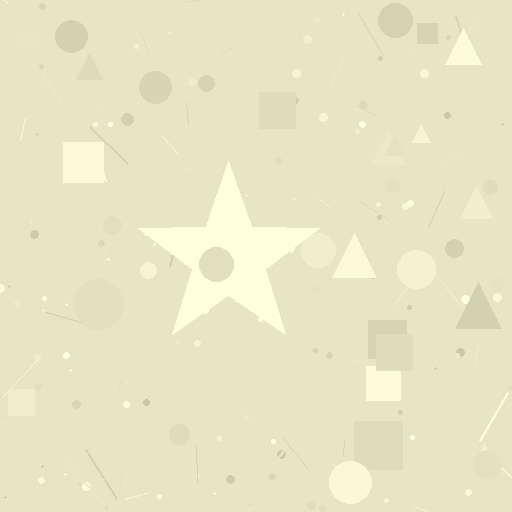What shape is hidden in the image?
A star is hidden in the image.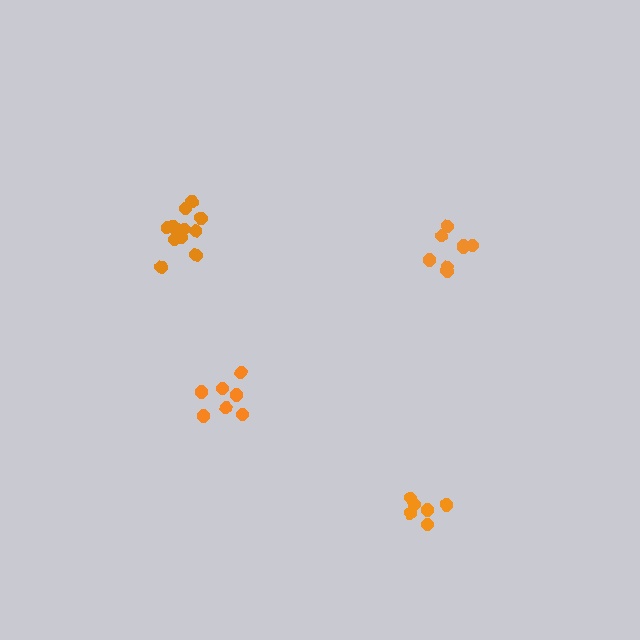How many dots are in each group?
Group 1: 12 dots, Group 2: 7 dots, Group 3: 8 dots, Group 4: 6 dots (33 total).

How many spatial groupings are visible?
There are 4 spatial groupings.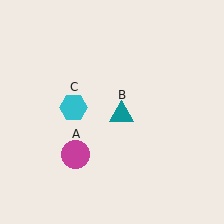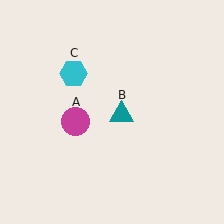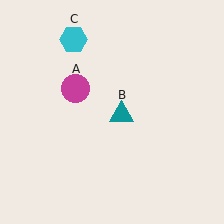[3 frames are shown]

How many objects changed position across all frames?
2 objects changed position: magenta circle (object A), cyan hexagon (object C).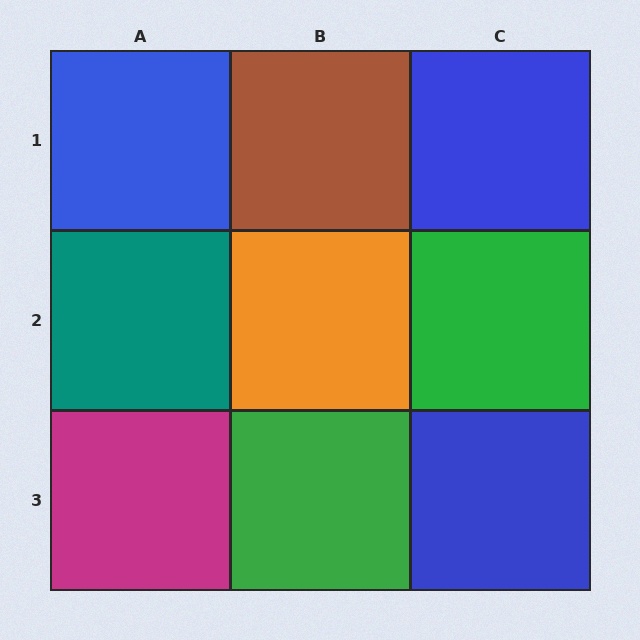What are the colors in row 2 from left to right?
Teal, orange, green.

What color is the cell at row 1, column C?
Blue.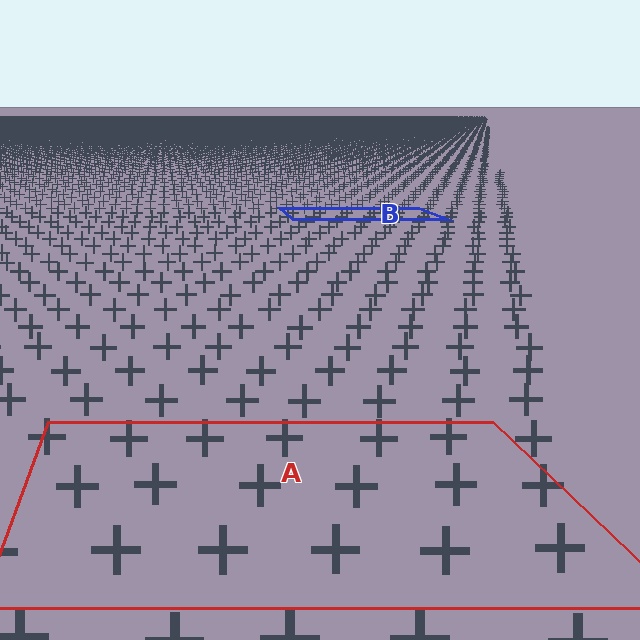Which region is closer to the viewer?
Region A is closer. The texture elements there are larger and more spread out.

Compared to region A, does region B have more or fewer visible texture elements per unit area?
Region B has more texture elements per unit area — they are packed more densely because it is farther away.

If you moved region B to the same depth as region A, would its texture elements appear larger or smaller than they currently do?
They would appear larger. At a closer depth, the same texture elements are projected at a bigger on-screen size.